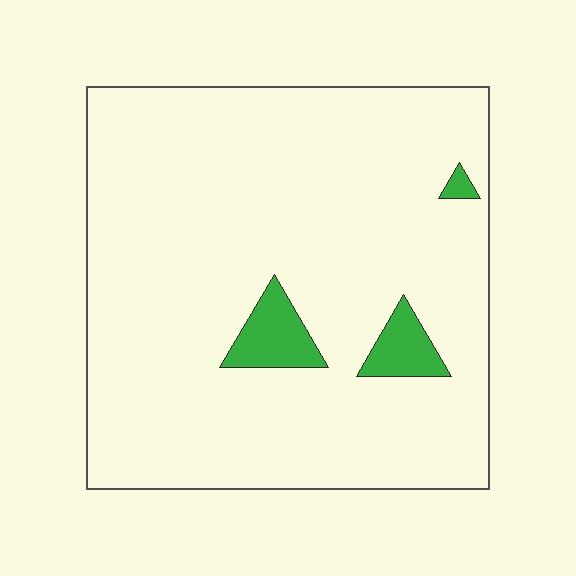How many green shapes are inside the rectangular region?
3.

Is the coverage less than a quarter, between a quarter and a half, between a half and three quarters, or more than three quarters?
Less than a quarter.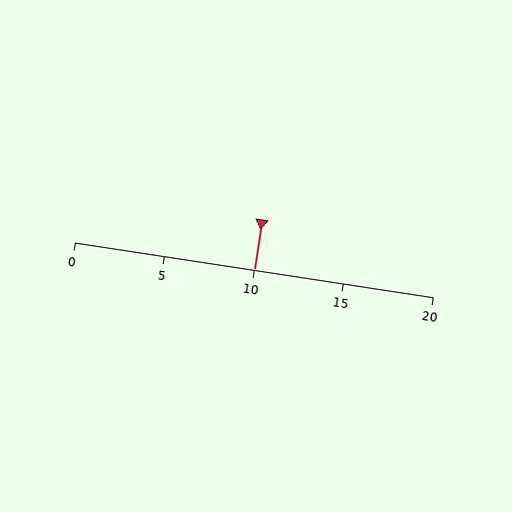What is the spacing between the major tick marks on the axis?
The major ticks are spaced 5 apart.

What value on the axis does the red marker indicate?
The marker indicates approximately 10.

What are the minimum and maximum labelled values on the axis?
The axis runs from 0 to 20.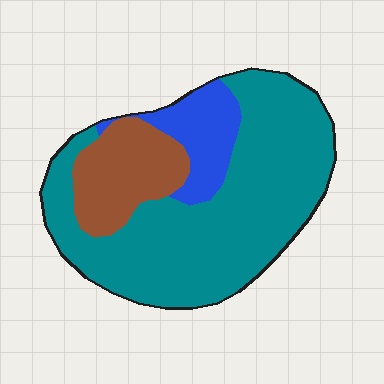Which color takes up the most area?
Teal, at roughly 70%.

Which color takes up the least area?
Blue, at roughly 15%.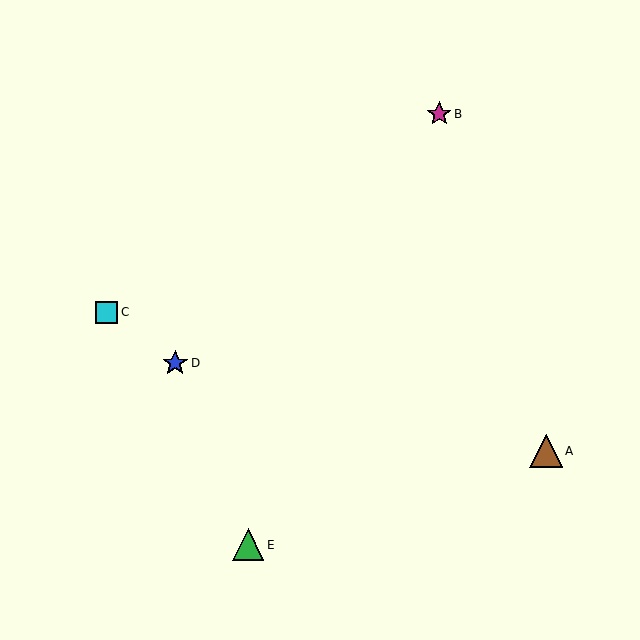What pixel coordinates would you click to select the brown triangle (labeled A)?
Click at (546, 451) to select the brown triangle A.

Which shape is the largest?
The brown triangle (labeled A) is the largest.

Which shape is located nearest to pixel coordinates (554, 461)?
The brown triangle (labeled A) at (546, 451) is nearest to that location.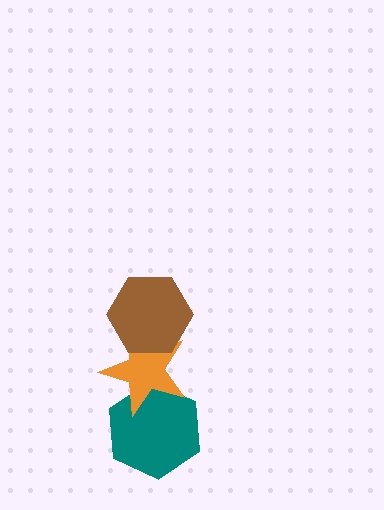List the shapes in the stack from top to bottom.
From top to bottom: the brown hexagon, the orange star, the teal hexagon.